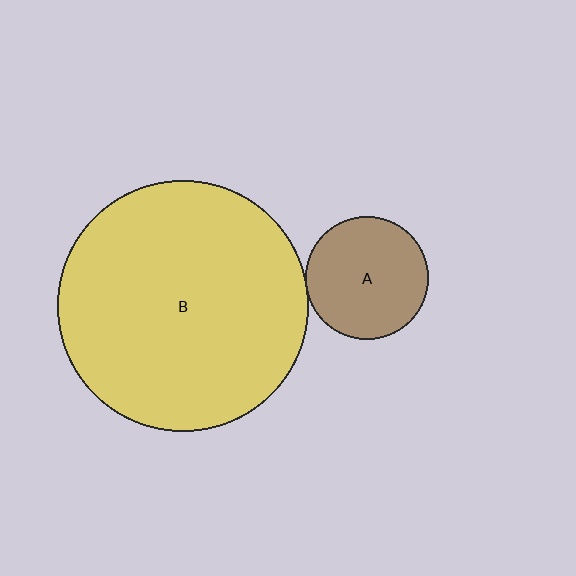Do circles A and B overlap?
Yes.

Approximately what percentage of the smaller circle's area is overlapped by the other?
Approximately 5%.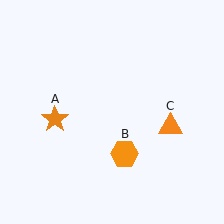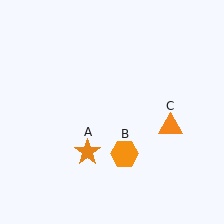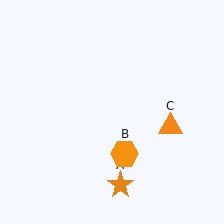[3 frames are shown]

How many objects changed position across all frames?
1 object changed position: orange star (object A).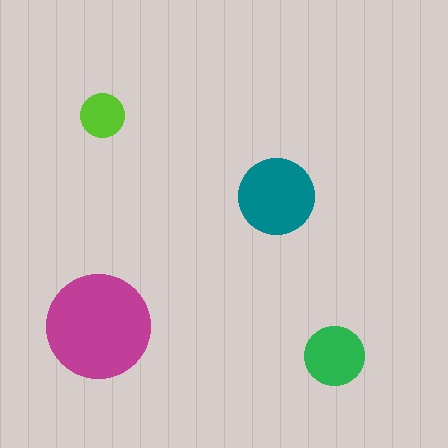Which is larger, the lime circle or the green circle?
The green one.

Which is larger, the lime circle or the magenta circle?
The magenta one.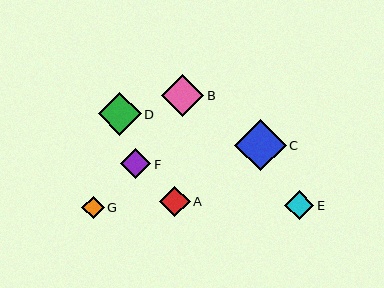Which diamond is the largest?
Diamond C is the largest with a size of approximately 52 pixels.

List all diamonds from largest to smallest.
From largest to smallest: C, D, B, F, A, E, G.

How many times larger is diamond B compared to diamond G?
Diamond B is approximately 1.9 times the size of diamond G.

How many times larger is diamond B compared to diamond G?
Diamond B is approximately 1.9 times the size of diamond G.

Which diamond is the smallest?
Diamond G is the smallest with a size of approximately 22 pixels.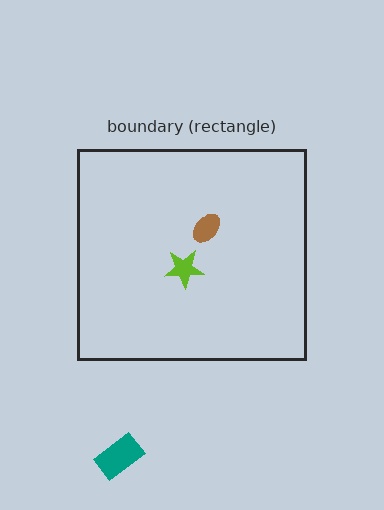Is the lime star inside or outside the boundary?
Inside.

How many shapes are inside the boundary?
2 inside, 1 outside.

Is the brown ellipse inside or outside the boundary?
Inside.